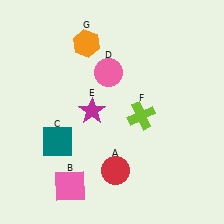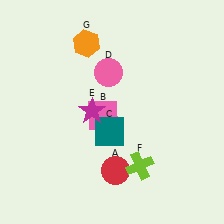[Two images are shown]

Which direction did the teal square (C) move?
The teal square (C) moved right.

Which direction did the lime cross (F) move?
The lime cross (F) moved down.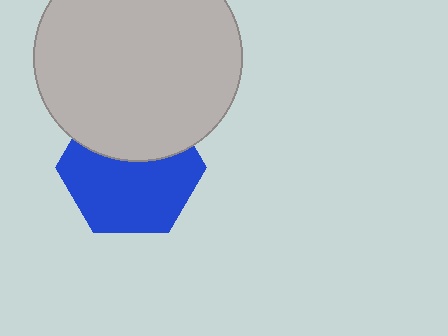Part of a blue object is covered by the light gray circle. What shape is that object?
It is a hexagon.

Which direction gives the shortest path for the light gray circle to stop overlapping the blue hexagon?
Moving up gives the shortest separation.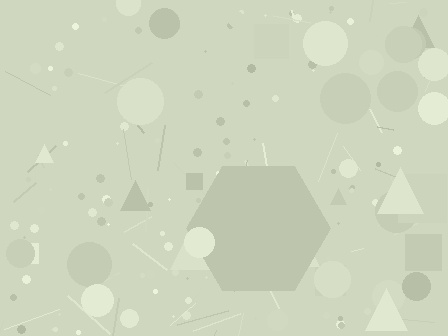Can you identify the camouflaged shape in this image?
The camouflaged shape is a hexagon.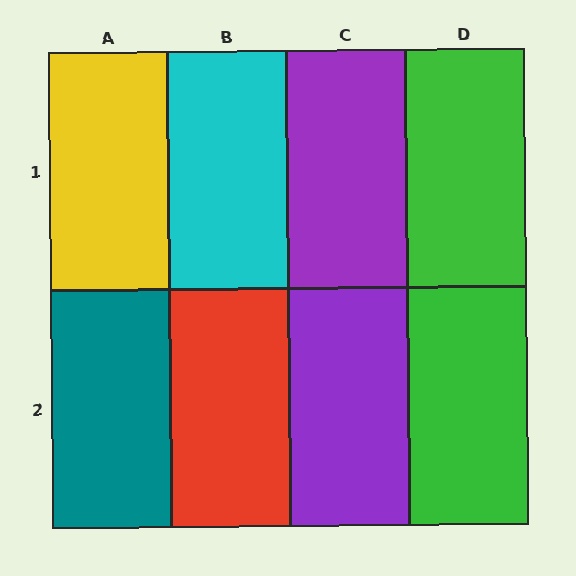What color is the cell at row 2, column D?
Green.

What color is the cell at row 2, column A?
Teal.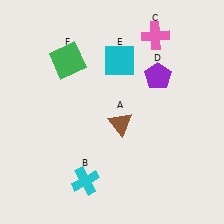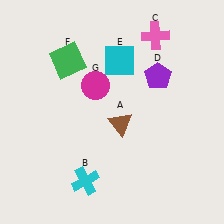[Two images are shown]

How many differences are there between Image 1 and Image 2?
There is 1 difference between the two images.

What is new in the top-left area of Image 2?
A magenta circle (G) was added in the top-left area of Image 2.